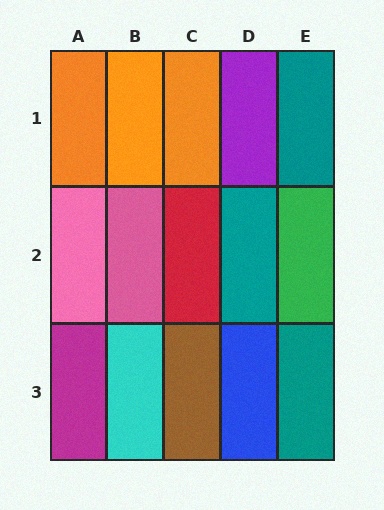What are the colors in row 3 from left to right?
Magenta, cyan, brown, blue, teal.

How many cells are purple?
1 cell is purple.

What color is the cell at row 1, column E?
Teal.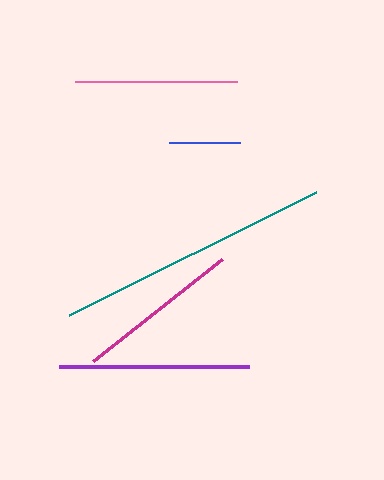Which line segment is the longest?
The teal line is the longest at approximately 276 pixels.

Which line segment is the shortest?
The blue line is the shortest at approximately 72 pixels.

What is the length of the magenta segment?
The magenta segment is approximately 164 pixels long.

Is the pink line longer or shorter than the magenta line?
The magenta line is longer than the pink line.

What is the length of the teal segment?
The teal segment is approximately 276 pixels long.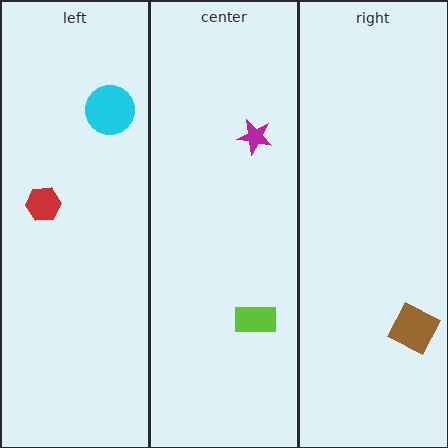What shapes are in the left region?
The red hexagon, the cyan circle.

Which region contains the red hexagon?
The left region.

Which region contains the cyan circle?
The left region.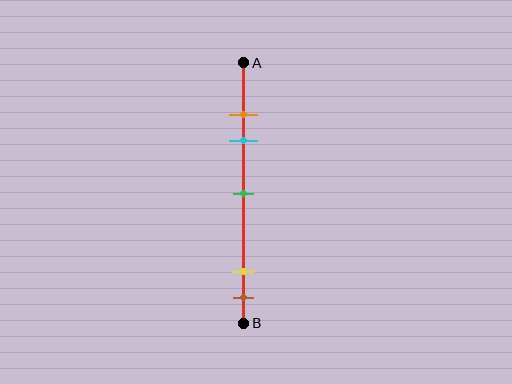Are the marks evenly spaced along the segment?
No, the marks are not evenly spaced.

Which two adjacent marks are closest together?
The orange and cyan marks are the closest adjacent pair.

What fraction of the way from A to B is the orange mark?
The orange mark is approximately 20% (0.2) of the way from A to B.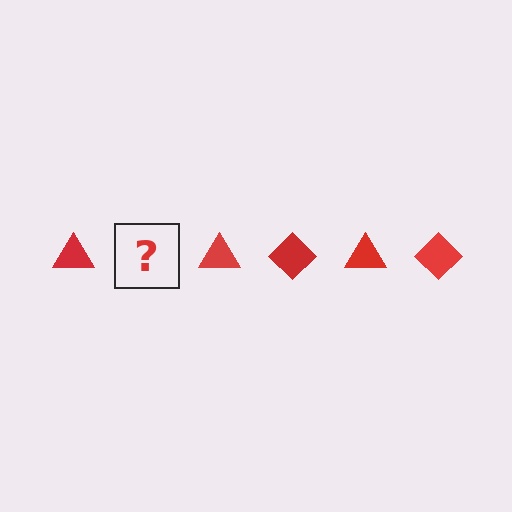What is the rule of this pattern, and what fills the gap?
The rule is that the pattern cycles through triangle, diamond shapes in red. The gap should be filled with a red diamond.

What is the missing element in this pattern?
The missing element is a red diamond.